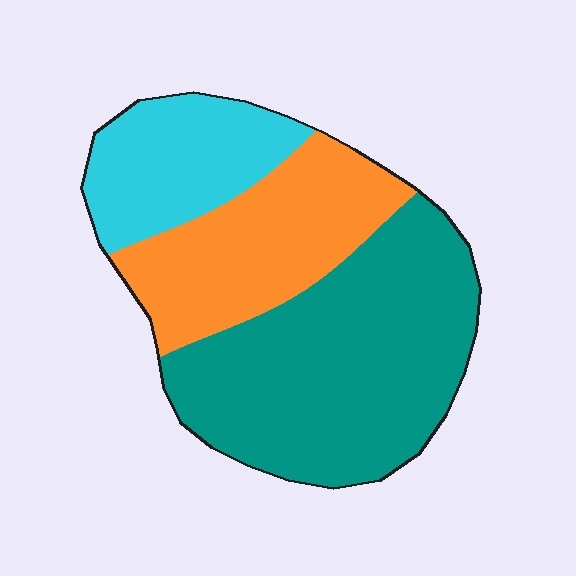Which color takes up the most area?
Teal, at roughly 50%.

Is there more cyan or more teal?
Teal.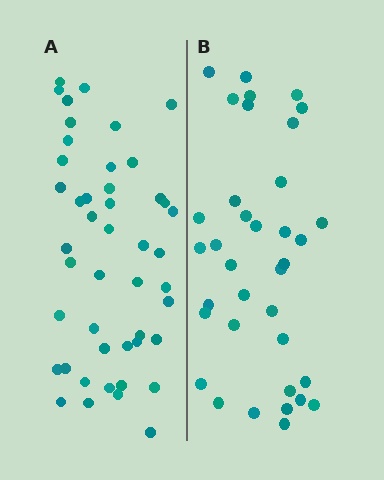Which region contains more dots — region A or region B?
Region A (the left region) has more dots.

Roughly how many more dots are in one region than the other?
Region A has roughly 10 or so more dots than region B.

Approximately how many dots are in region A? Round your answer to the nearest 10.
About 50 dots. (The exact count is 46, which rounds to 50.)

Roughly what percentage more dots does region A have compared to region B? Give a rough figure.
About 30% more.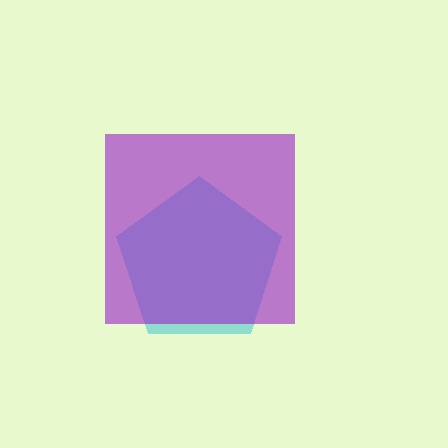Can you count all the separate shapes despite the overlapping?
Yes, there are 2 separate shapes.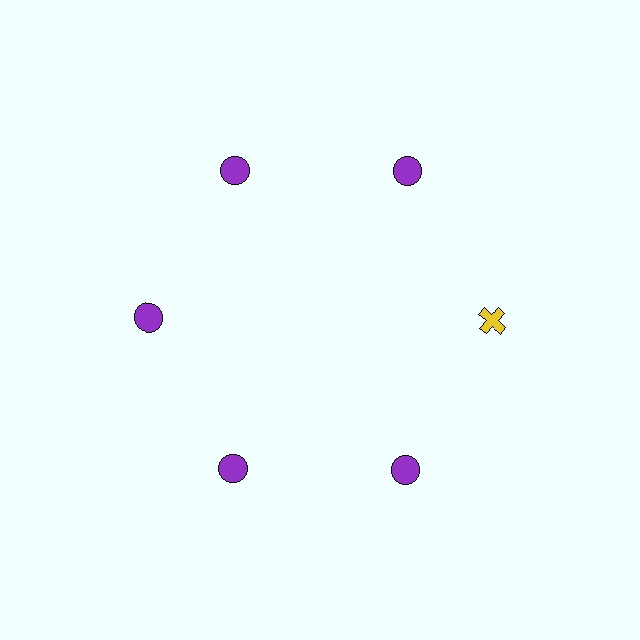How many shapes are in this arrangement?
There are 6 shapes arranged in a ring pattern.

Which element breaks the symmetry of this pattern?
The yellow cross at roughly the 3 o'clock position breaks the symmetry. All other shapes are purple circles.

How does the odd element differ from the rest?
It differs in both color (yellow instead of purple) and shape (cross instead of circle).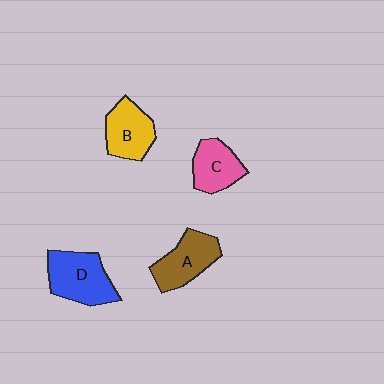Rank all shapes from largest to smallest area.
From largest to smallest: D (blue), A (brown), B (yellow), C (pink).